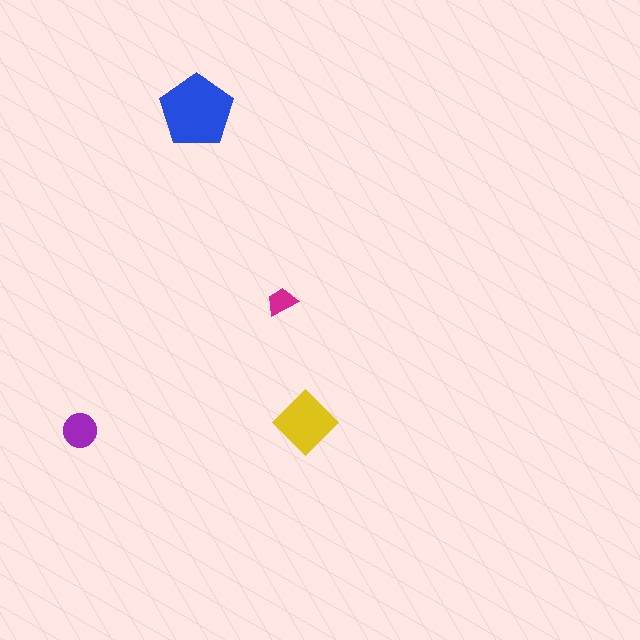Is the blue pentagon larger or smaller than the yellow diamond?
Larger.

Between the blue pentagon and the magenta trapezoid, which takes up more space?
The blue pentagon.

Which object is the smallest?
The magenta trapezoid.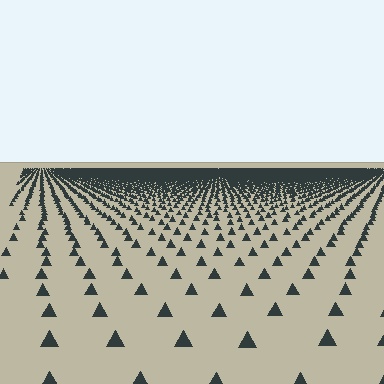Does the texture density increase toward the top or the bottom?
Density increases toward the top.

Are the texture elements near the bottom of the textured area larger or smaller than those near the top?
Larger. Near the bottom, elements are closer to the viewer and appear at a bigger on-screen size.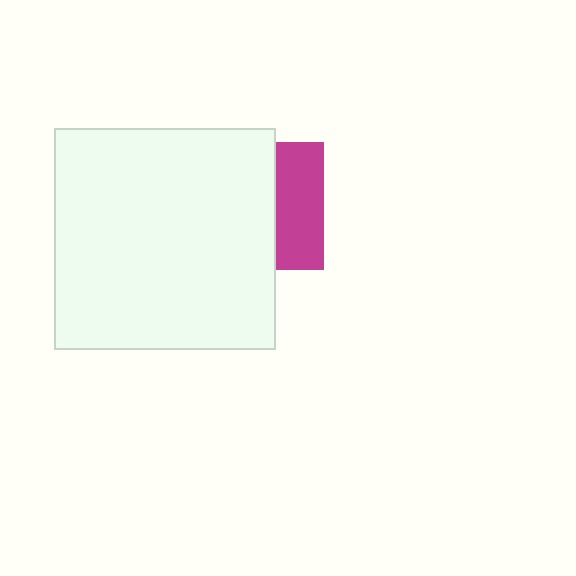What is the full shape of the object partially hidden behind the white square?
The partially hidden object is a magenta square.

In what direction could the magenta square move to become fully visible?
The magenta square could move right. That would shift it out from behind the white square entirely.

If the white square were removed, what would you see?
You would see the complete magenta square.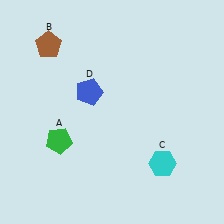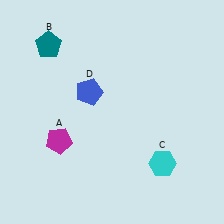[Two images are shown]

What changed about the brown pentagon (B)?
In Image 1, B is brown. In Image 2, it changed to teal.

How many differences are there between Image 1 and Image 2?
There are 2 differences between the two images.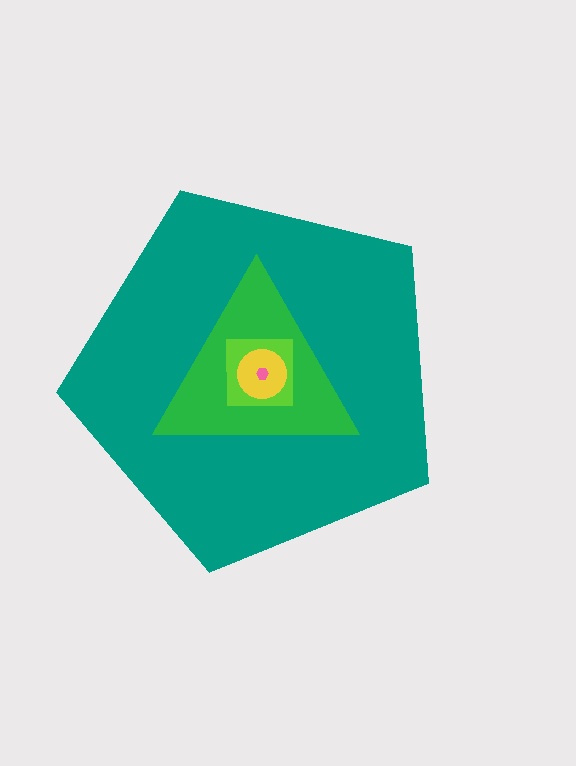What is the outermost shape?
The teal pentagon.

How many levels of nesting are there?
5.